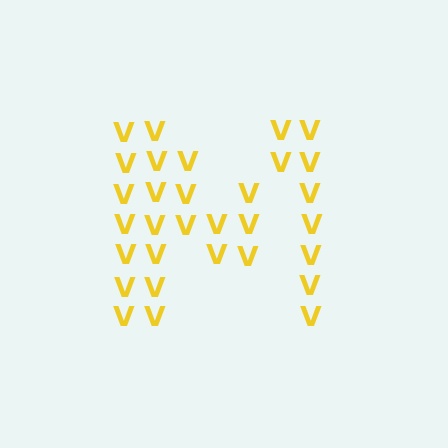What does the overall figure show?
The overall figure shows the letter M.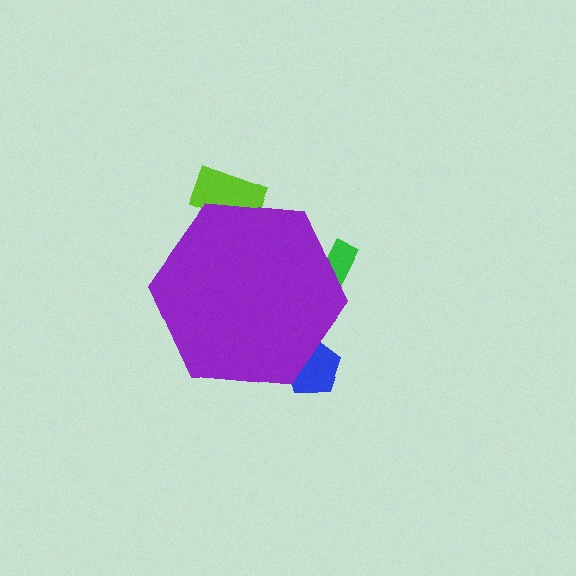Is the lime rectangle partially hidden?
Yes, the lime rectangle is partially hidden behind the purple hexagon.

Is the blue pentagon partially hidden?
Yes, the blue pentagon is partially hidden behind the purple hexagon.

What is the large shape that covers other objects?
A purple hexagon.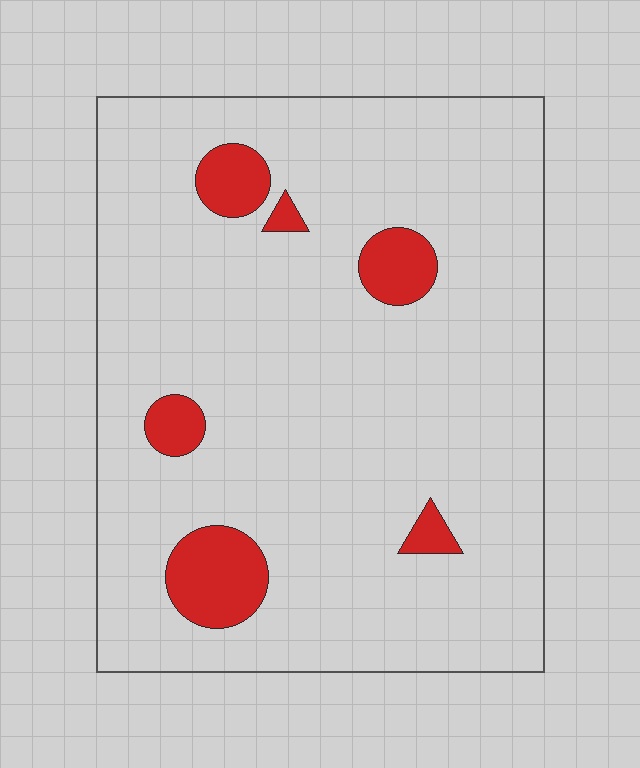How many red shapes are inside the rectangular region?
6.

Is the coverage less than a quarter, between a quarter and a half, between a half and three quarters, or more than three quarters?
Less than a quarter.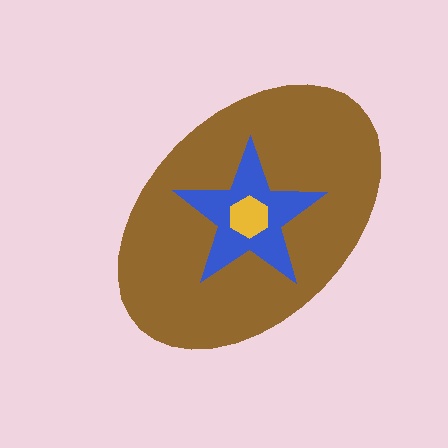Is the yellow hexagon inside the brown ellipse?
Yes.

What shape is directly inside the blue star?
The yellow hexagon.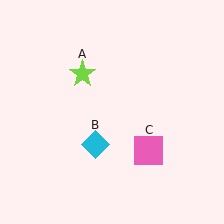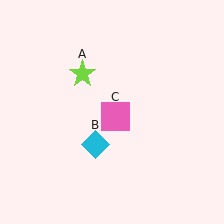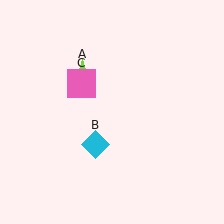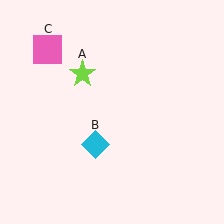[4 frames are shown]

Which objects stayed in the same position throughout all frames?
Lime star (object A) and cyan diamond (object B) remained stationary.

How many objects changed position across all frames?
1 object changed position: pink square (object C).